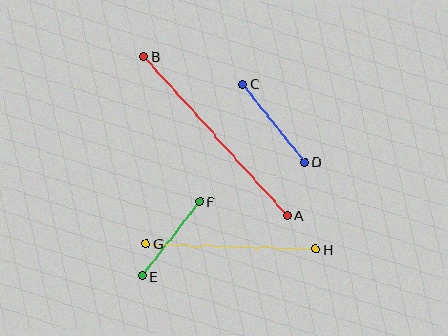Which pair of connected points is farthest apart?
Points A and B are farthest apart.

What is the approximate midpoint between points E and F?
The midpoint is at approximately (171, 239) pixels.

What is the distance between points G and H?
The distance is approximately 170 pixels.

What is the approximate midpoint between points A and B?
The midpoint is at approximately (216, 136) pixels.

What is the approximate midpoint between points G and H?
The midpoint is at approximately (231, 247) pixels.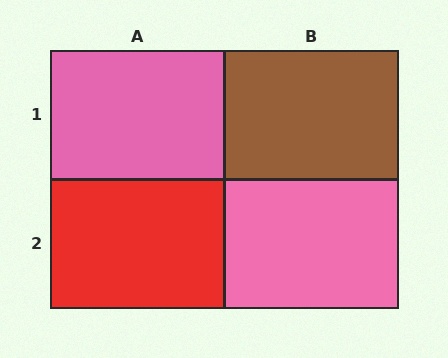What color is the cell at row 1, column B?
Brown.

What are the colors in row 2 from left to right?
Red, pink.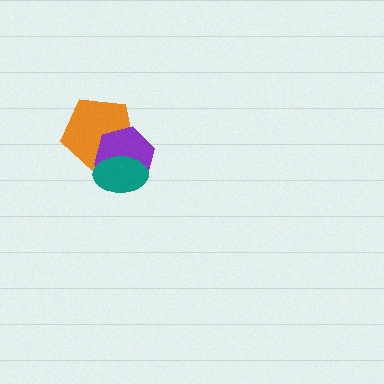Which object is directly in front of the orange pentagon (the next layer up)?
The purple hexagon is directly in front of the orange pentagon.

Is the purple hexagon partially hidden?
Yes, it is partially covered by another shape.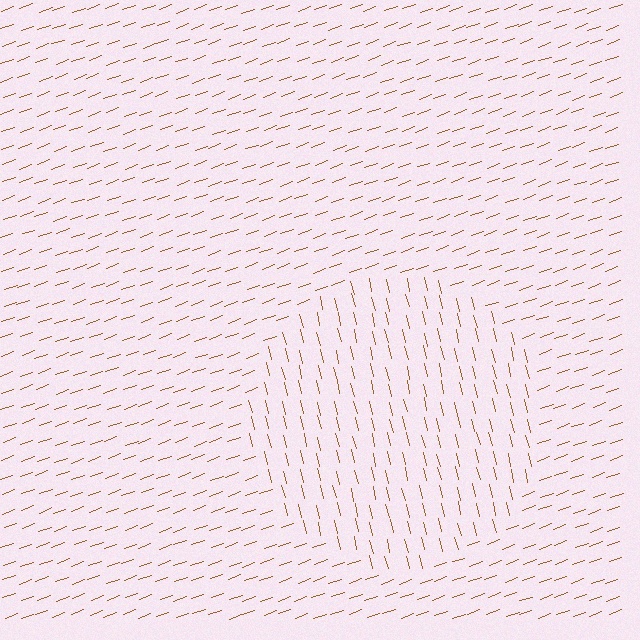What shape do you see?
I see a circle.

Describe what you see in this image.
The image is filled with small brown line segments. A circle region in the image has lines oriented differently from the surrounding lines, creating a visible texture boundary.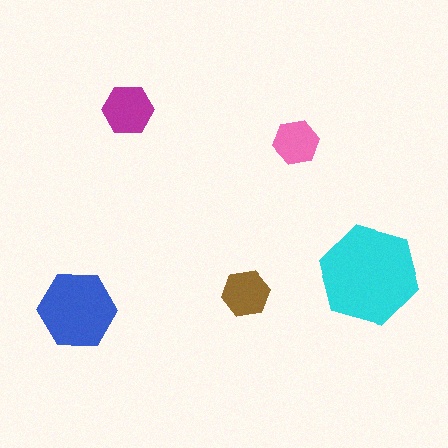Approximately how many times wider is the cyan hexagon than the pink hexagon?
About 2 times wider.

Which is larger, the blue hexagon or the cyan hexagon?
The cyan one.